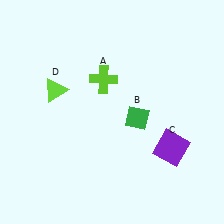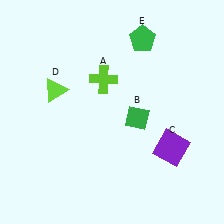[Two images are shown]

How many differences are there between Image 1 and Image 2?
There is 1 difference between the two images.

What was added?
A green pentagon (E) was added in Image 2.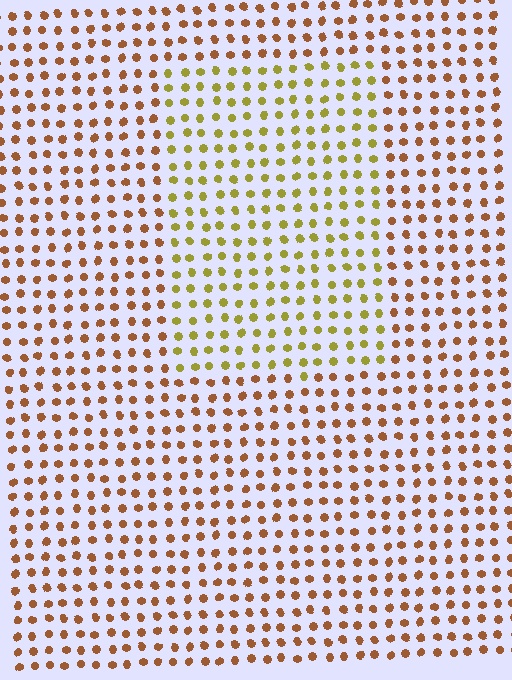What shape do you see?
I see a rectangle.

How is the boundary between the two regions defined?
The boundary is defined purely by a slight shift in hue (about 39 degrees). Spacing, size, and orientation are identical on both sides.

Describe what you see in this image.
The image is filled with small brown elements in a uniform arrangement. A rectangle-shaped region is visible where the elements are tinted to a slightly different hue, forming a subtle color boundary.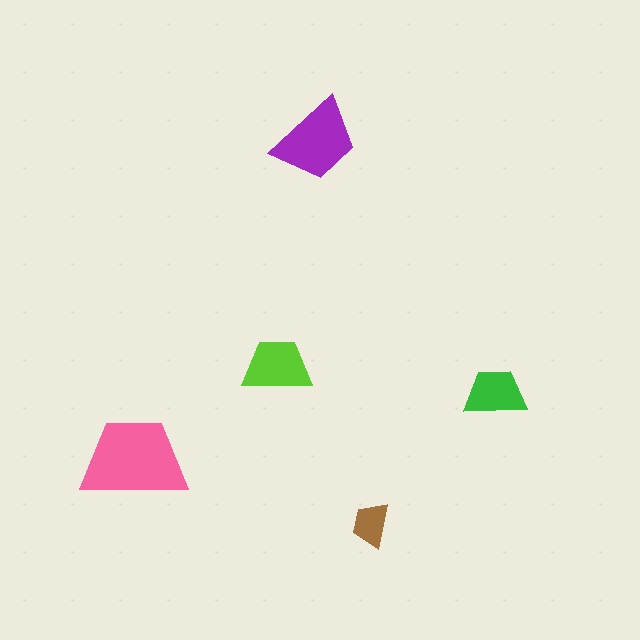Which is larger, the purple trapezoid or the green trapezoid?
The purple one.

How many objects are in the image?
There are 5 objects in the image.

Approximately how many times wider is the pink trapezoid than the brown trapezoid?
About 2.5 times wider.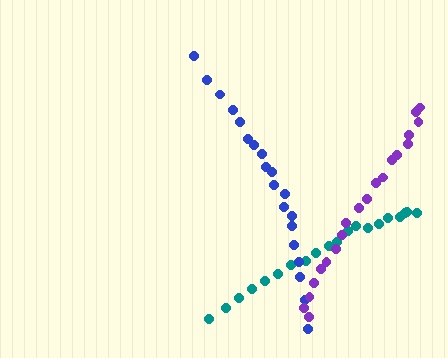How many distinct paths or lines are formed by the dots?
There are 3 distinct paths.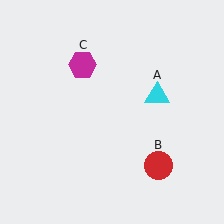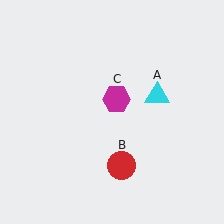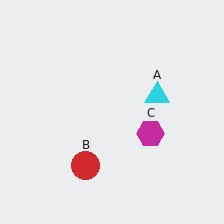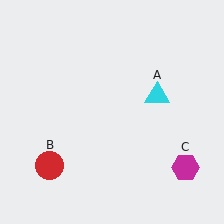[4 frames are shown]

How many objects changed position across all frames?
2 objects changed position: red circle (object B), magenta hexagon (object C).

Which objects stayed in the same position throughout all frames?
Cyan triangle (object A) remained stationary.